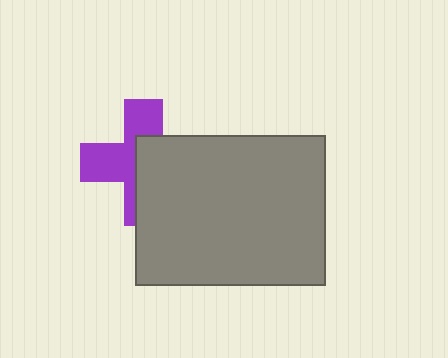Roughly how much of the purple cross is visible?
About half of it is visible (roughly 50%).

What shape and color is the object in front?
The object in front is a gray rectangle.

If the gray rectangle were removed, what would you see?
You would see the complete purple cross.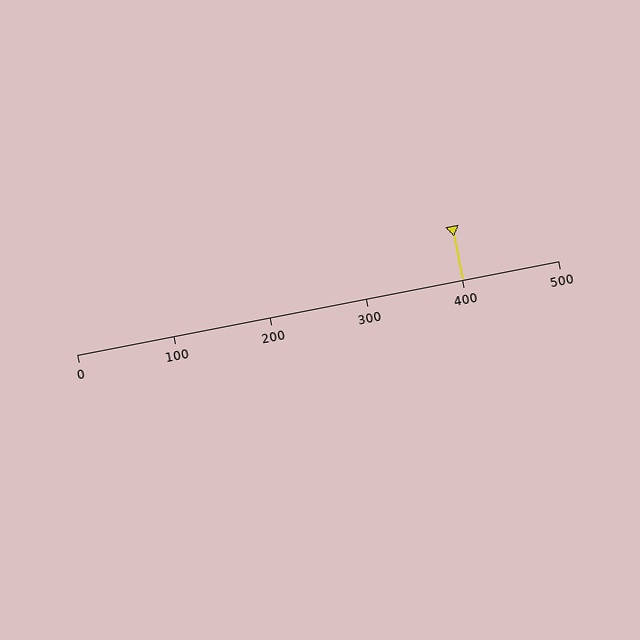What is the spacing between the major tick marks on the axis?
The major ticks are spaced 100 apart.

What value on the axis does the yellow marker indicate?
The marker indicates approximately 400.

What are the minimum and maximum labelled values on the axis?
The axis runs from 0 to 500.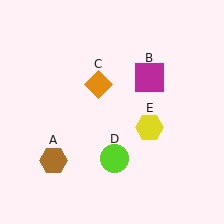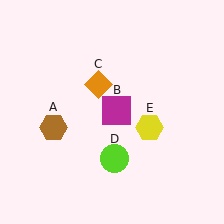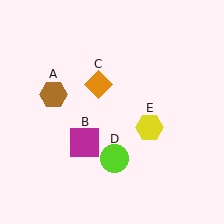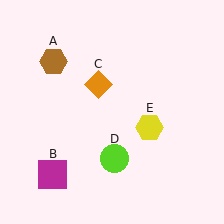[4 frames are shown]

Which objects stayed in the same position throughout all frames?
Orange diamond (object C) and lime circle (object D) and yellow hexagon (object E) remained stationary.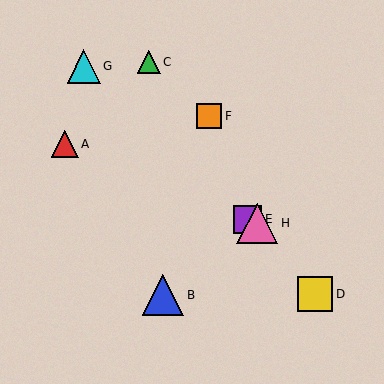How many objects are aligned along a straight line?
3 objects (A, E, H) are aligned along a straight line.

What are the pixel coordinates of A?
Object A is at (65, 144).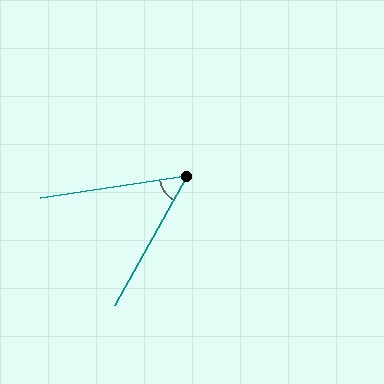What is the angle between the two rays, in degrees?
Approximately 52 degrees.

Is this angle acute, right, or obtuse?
It is acute.